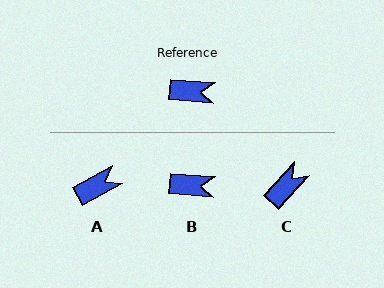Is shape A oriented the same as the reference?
No, it is off by about 33 degrees.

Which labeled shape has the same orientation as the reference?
B.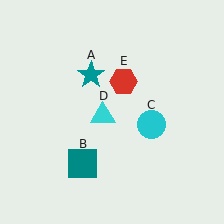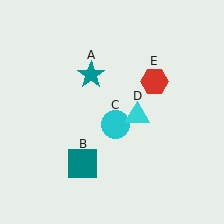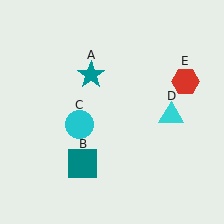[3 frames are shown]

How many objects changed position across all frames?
3 objects changed position: cyan circle (object C), cyan triangle (object D), red hexagon (object E).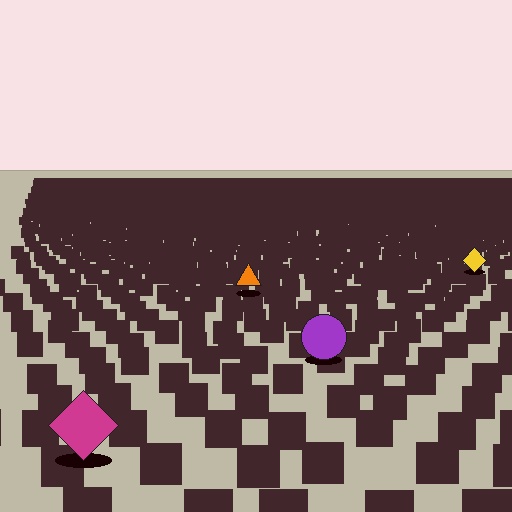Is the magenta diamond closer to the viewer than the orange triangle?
Yes. The magenta diamond is closer — you can tell from the texture gradient: the ground texture is coarser near it.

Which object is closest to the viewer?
The magenta diamond is closest. The texture marks near it are larger and more spread out.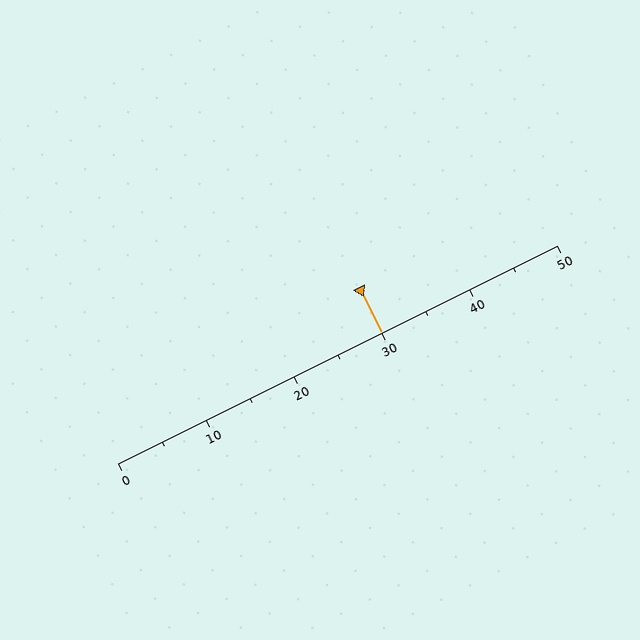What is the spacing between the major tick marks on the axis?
The major ticks are spaced 10 apart.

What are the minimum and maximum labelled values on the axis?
The axis runs from 0 to 50.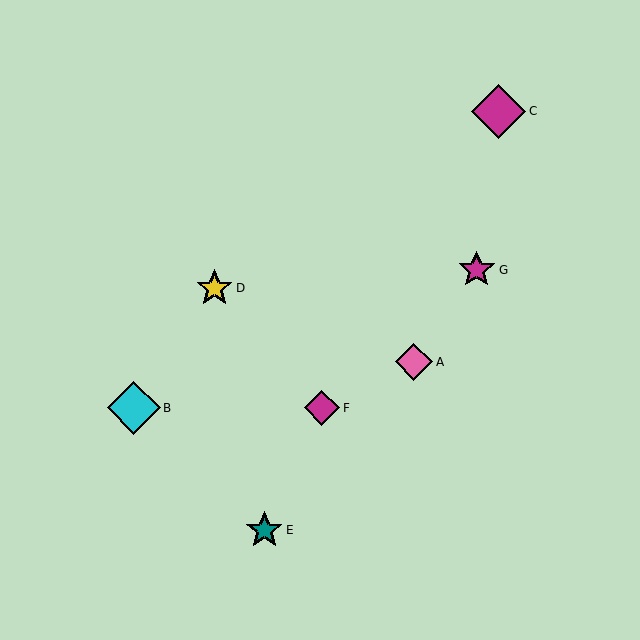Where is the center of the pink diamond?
The center of the pink diamond is at (414, 362).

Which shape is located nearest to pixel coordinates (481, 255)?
The magenta star (labeled G) at (477, 270) is nearest to that location.